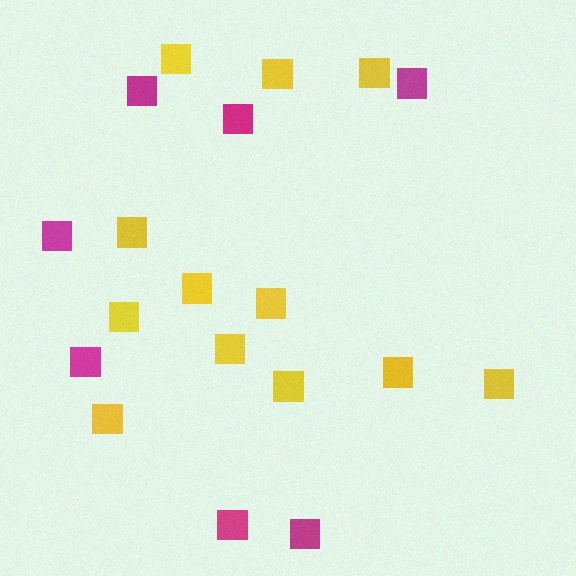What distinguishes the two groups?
There are 2 groups: one group of yellow squares (12) and one group of magenta squares (7).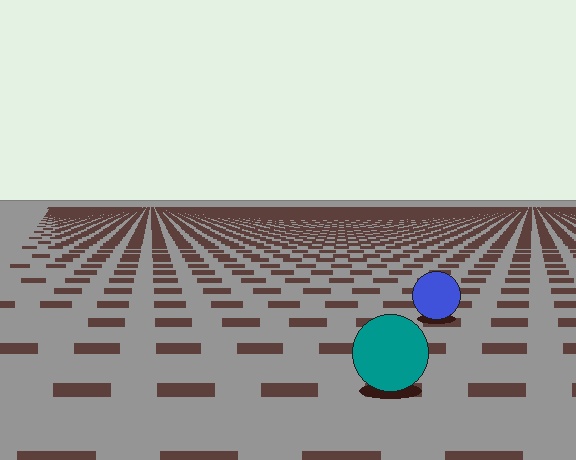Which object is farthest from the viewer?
The blue circle is farthest from the viewer. It appears smaller and the ground texture around it is denser.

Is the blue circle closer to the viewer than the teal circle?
No. The teal circle is closer — you can tell from the texture gradient: the ground texture is coarser near it.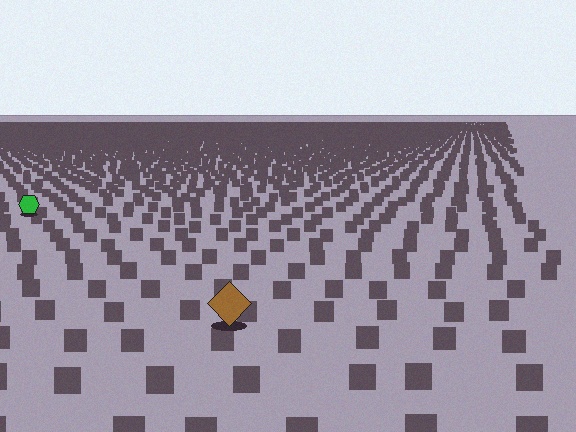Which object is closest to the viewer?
The brown diamond is closest. The texture marks near it are larger and more spread out.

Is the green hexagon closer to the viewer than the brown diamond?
No. The brown diamond is closer — you can tell from the texture gradient: the ground texture is coarser near it.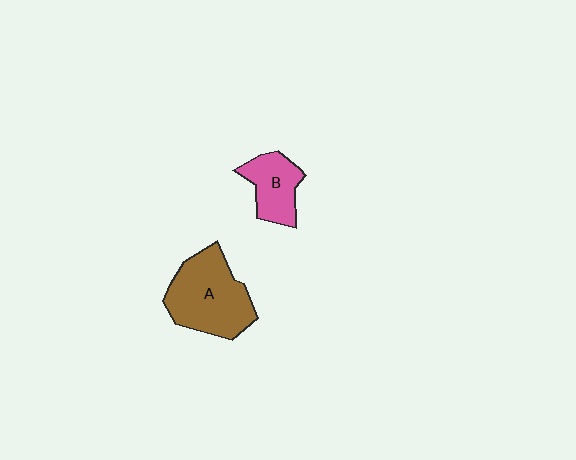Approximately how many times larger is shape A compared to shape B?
Approximately 1.8 times.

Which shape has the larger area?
Shape A (brown).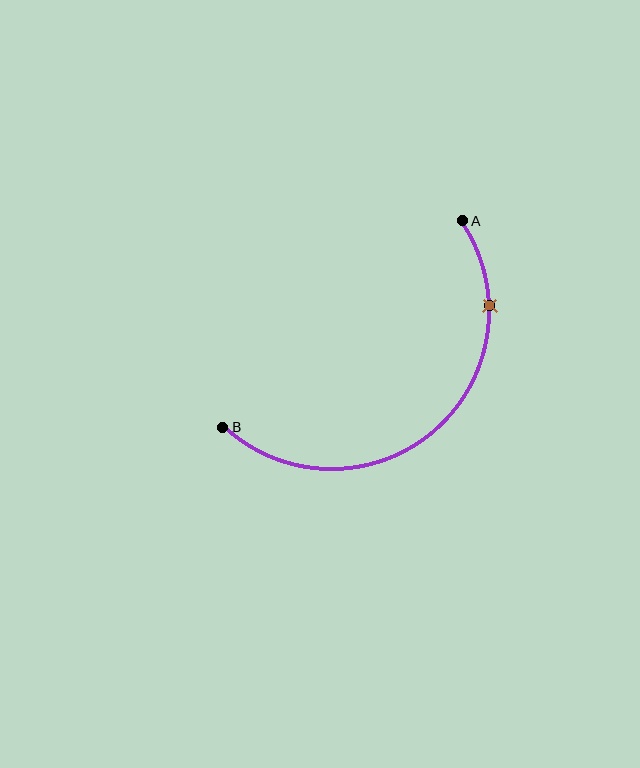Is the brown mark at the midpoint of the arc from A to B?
No. The brown mark lies on the arc but is closer to endpoint A. The arc midpoint would be at the point on the curve equidistant along the arc from both A and B.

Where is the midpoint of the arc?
The arc midpoint is the point on the curve farthest from the straight line joining A and B. It sits below and to the right of that line.